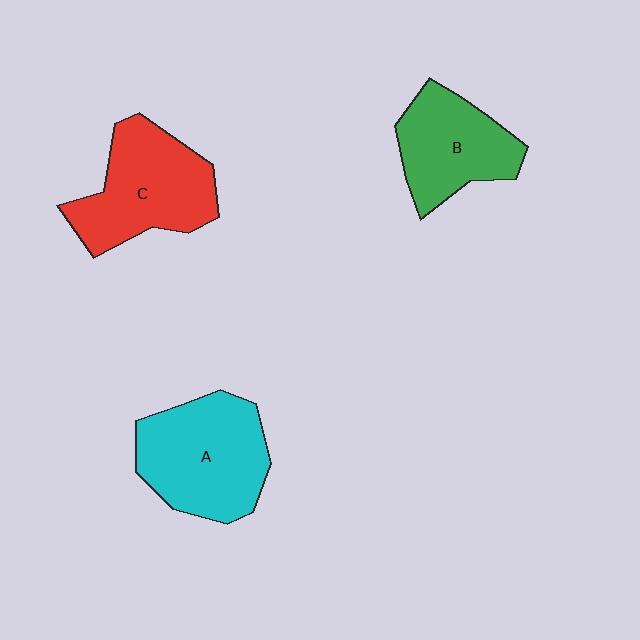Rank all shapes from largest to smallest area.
From largest to smallest: A (cyan), C (red), B (green).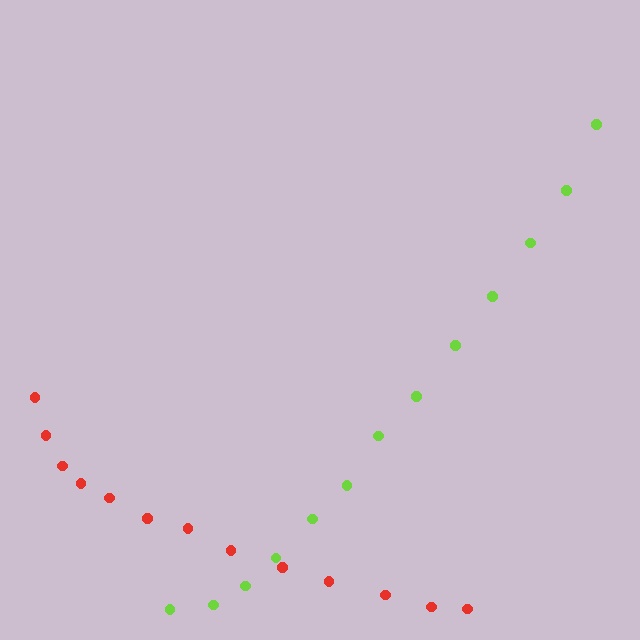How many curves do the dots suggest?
There are 2 distinct paths.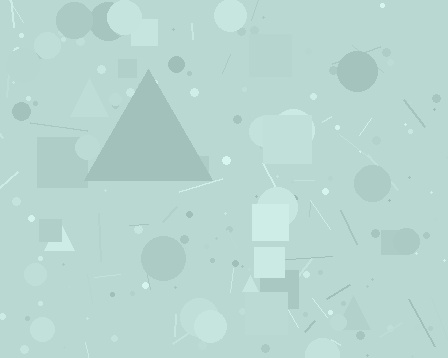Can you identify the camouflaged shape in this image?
The camouflaged shape is a triangle.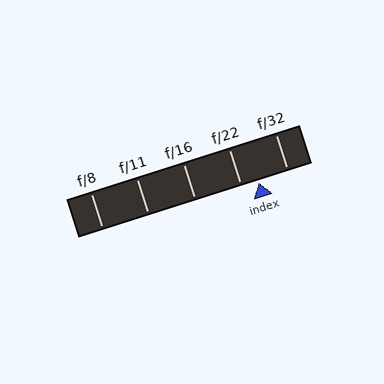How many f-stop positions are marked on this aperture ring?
There are 5 f-stop positions marked.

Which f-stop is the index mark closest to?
The index mark is closest to f/22.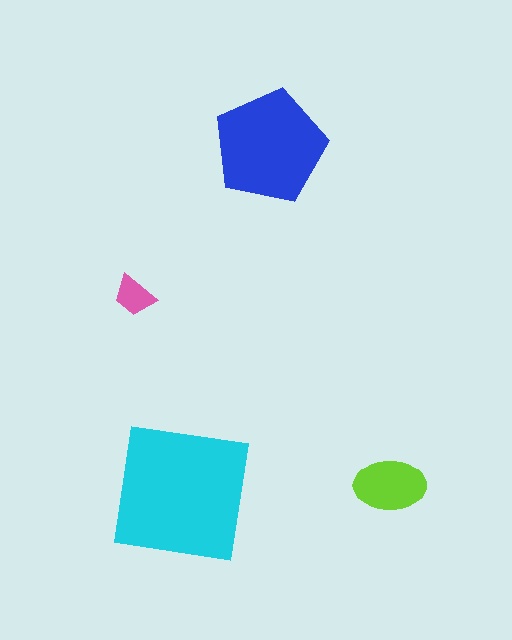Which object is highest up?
The blue pentagon is topmost.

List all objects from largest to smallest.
The cyan square, the blue pentagon, the lime ellipse, the pink trapezoid.